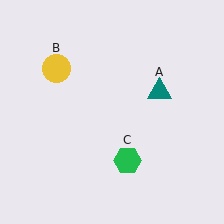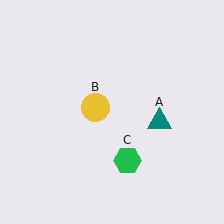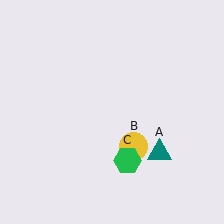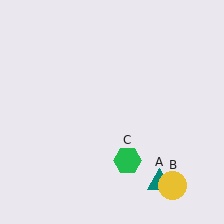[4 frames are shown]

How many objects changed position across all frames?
2 objects changed position: teal triangle (object A), yellow circle (object B).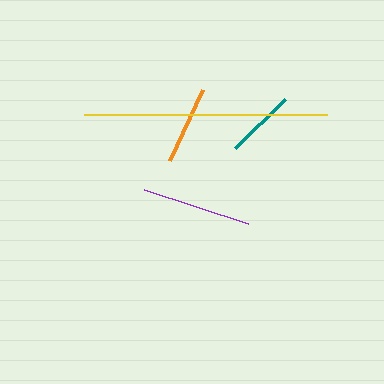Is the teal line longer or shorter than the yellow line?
The yellow line is longer than the teal line.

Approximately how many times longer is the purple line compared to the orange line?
The purple line is approximately 1.4 times the length of the orange line.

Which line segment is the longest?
The yellow line is the longest at approximately 242 pixels.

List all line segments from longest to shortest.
From longest to shortest: yellow, purple, orange, teal.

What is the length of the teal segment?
The teal segment is approximately 70 pixels long.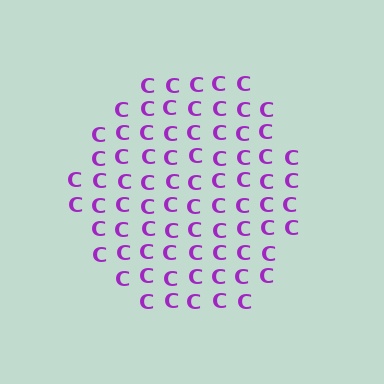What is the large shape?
The large shape is a hexagon.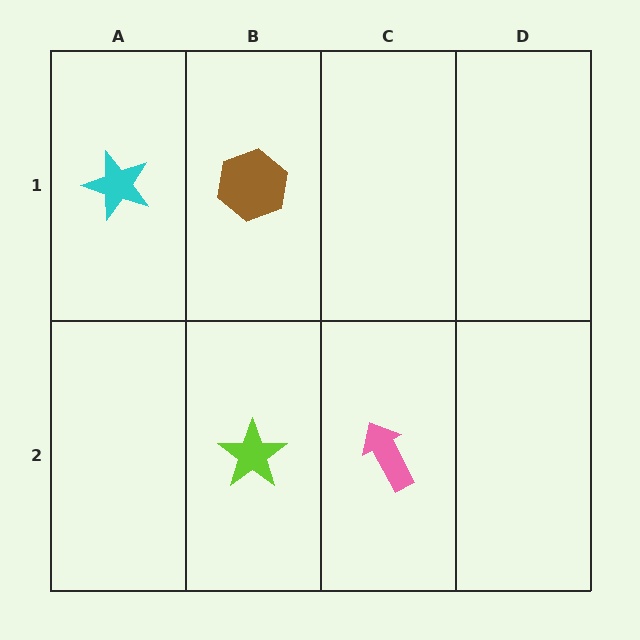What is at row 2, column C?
A pink arrow.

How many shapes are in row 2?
2 shapes.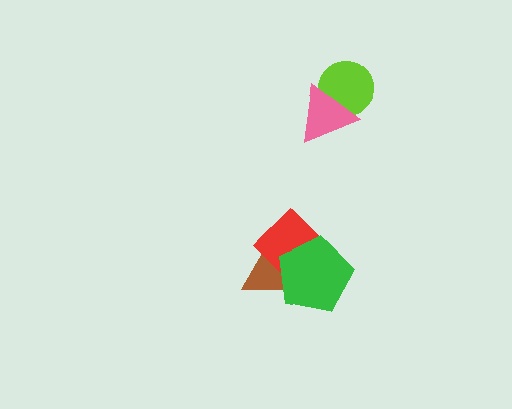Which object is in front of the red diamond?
The green pentagon is in front of the red diamond.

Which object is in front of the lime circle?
The pink triangle is in front of the lime circle.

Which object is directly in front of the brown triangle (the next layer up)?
The red diamond is directly in front of the brown triangle.